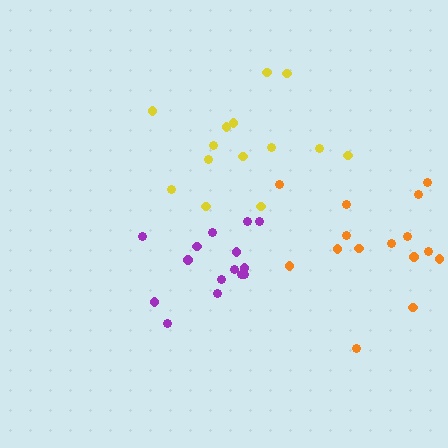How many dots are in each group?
Group 1: 15 dots, Group 2: 14 dots, Group 3: 15 dots (44 total).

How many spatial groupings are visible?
There are 3 spatial groupings.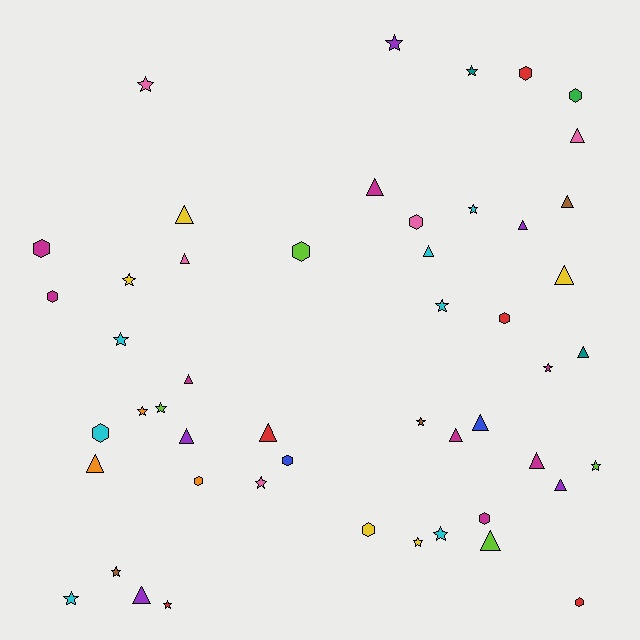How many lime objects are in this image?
There are 4 lime objects.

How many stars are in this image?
There are 18 stars.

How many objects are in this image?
There are 50 objects.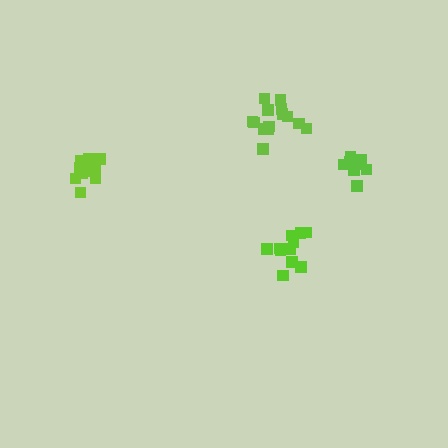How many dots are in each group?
Group 1: 11 dots, Group 2: 12 dots, Group 3: 12 dots, Group 4: 14 dots (49 total).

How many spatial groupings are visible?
There are 4 spatial groupings.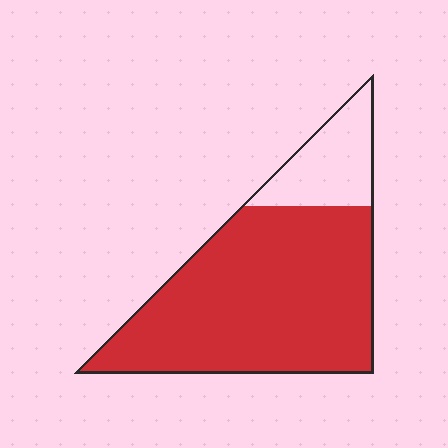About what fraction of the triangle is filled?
About four fifths (4/5).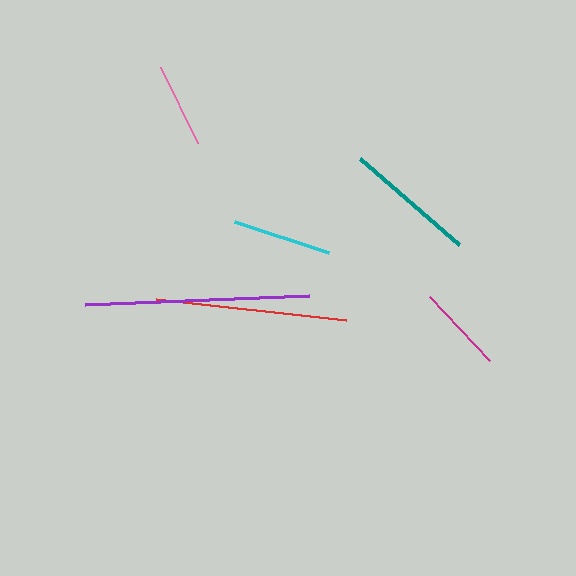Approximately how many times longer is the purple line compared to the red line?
The purple line is approximately 1.2 times the length of the red line.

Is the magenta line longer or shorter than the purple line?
The purple line is longer than the magenta line.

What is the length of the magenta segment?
The magenta segment is approximately 88 pixels long.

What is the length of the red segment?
The red segment is approximately 190 pixels long.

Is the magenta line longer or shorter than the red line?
The red line is longer than the magenta line.